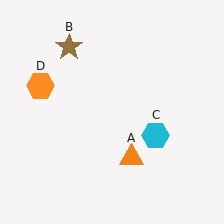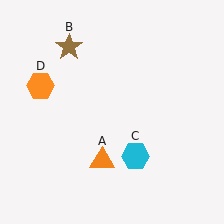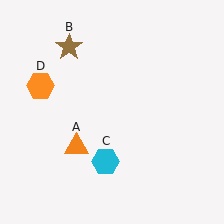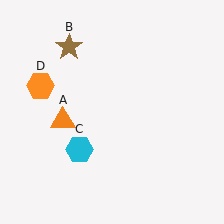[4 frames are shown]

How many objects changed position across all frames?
2 objects changed position: orange triangle (object A), cyan hexagon (object C).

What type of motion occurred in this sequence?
The orange triangle (object A), cyan hexagon (object C) rotated clockwise around the center of the scene.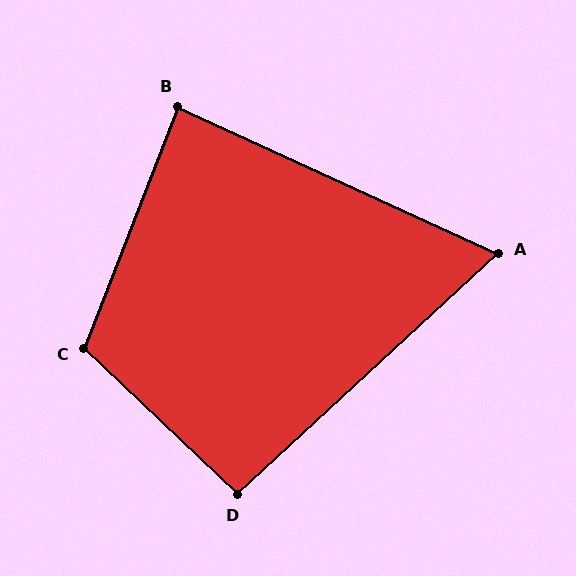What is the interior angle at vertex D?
Approximately 94 degrees (approximately right).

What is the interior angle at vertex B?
Approximately 86 degrees (approximately right).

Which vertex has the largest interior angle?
C, at approximately 113 degrees.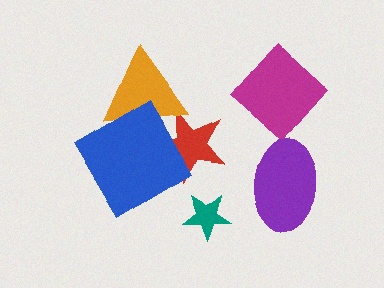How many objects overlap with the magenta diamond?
0 objects overlap with the magenta diamond.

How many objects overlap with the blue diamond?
2 objects overlap with the blue diamond.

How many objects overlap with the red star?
2 objects overlap with the red star.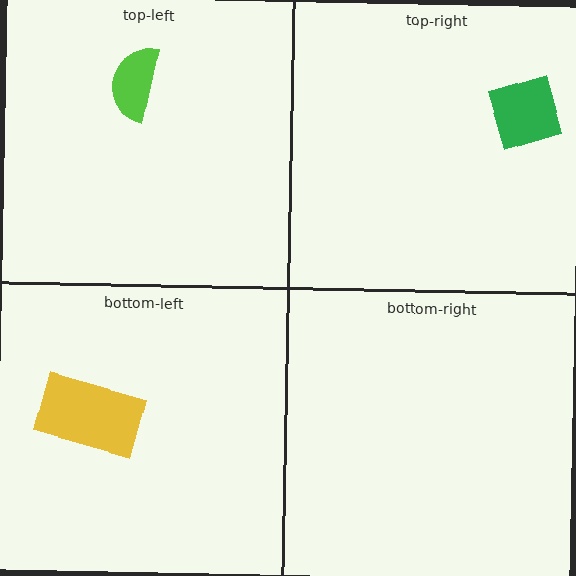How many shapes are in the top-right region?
1.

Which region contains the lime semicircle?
The top-left region.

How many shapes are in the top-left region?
1.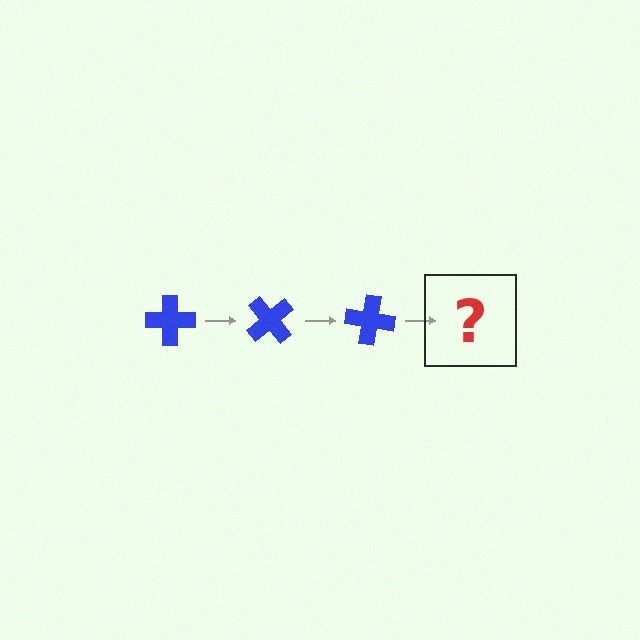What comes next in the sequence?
The next element should be a blue cross rotated 150 degrees.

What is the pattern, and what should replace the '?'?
The pattern is that the cross rotates 50 degrees each step. The '?' should be a blue cross rotated 150 degrees.